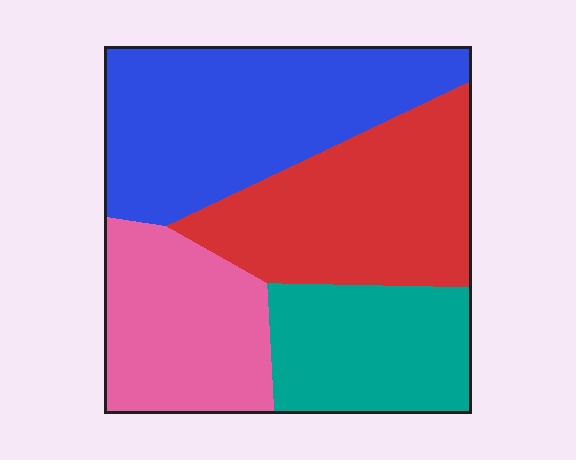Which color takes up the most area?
Blue, at roughly 30%.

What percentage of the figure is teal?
Teal covers roughly 20% of the figure.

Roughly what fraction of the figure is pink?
Pink takes up about one fifth (1/5) of the figure.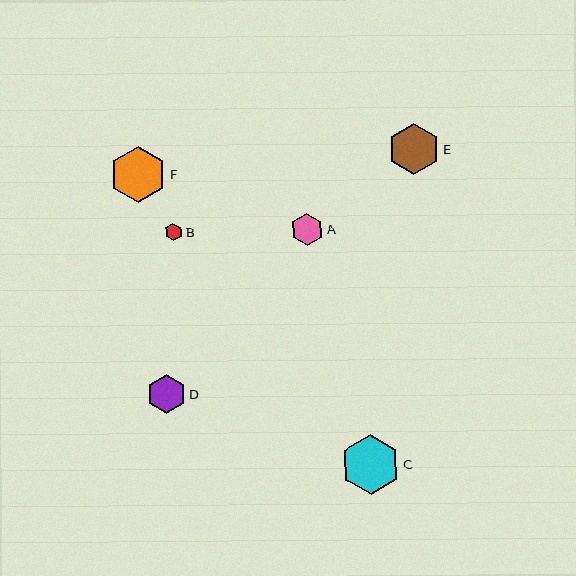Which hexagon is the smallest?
Hexagon B is the smallest with a size of approximately 17 pixels.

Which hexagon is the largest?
Hexagon C is the largest with a size of approximately 59 pixels.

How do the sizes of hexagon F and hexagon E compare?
Hexagon F and hexagon E are approximately the same size.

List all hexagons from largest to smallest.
From largest to smallest: C, F, E, D, A, B.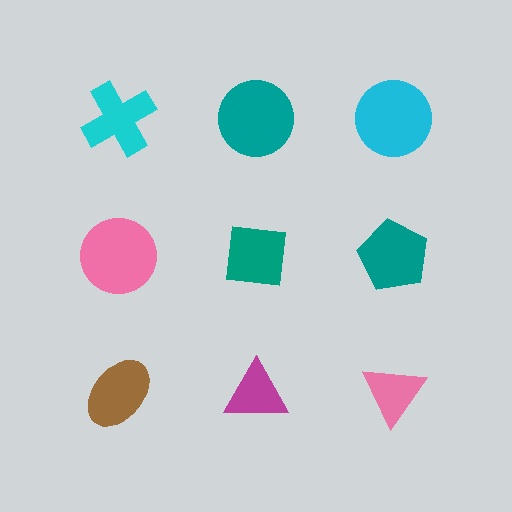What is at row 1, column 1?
A cyan cross.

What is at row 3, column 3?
A pink triangle.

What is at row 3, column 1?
A brown ellipse.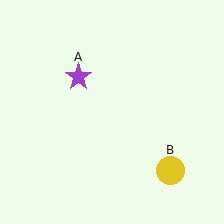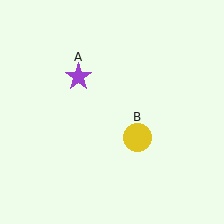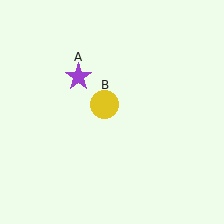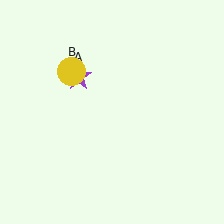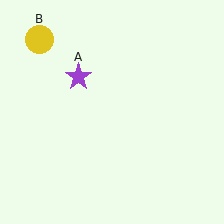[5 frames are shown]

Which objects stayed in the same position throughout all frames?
Purple star (object A) remained stationary.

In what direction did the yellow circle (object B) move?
The yellow circle (object B) moved up and to the left.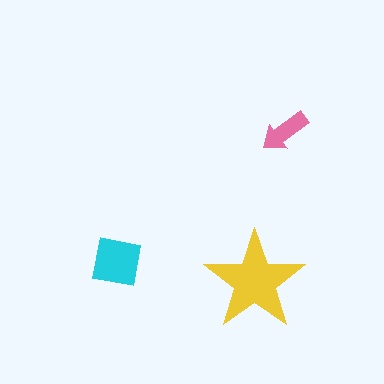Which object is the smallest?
The pink arrow.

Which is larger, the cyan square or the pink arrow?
The cyan square.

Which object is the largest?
The yellow star.